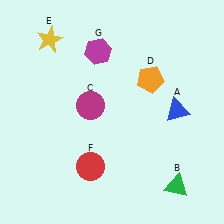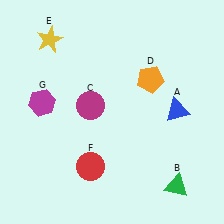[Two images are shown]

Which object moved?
The magenta hexagon (G) moved left.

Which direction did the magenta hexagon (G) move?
The magenta hexagon (G) moved left.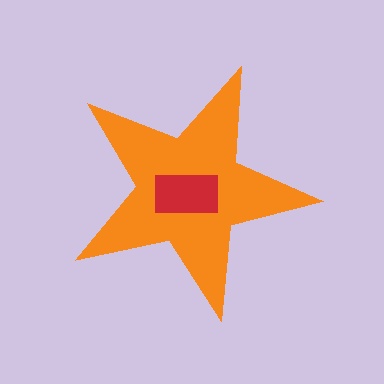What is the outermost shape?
The orange star.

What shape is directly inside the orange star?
The red rectangle.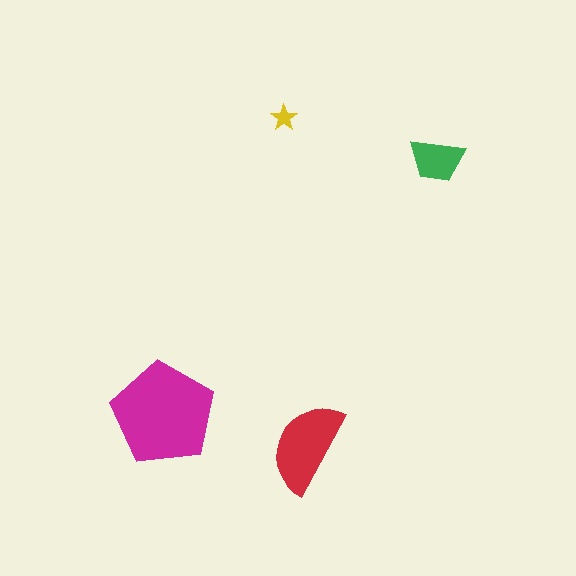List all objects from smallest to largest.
The yellow star, the green trapezoid, the red semicircle, the magenta pentagon.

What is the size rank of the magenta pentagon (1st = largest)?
1st.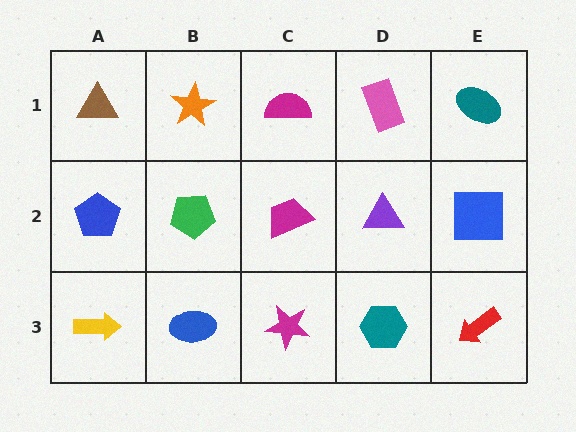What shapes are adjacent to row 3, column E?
A blue square (row 2, column E), a teal hexagon (row 3, column D).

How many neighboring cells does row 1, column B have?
3.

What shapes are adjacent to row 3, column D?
A purple triangle (row 2, column D), a magenta star (row 3, column C), a red arrow (row 3, column E).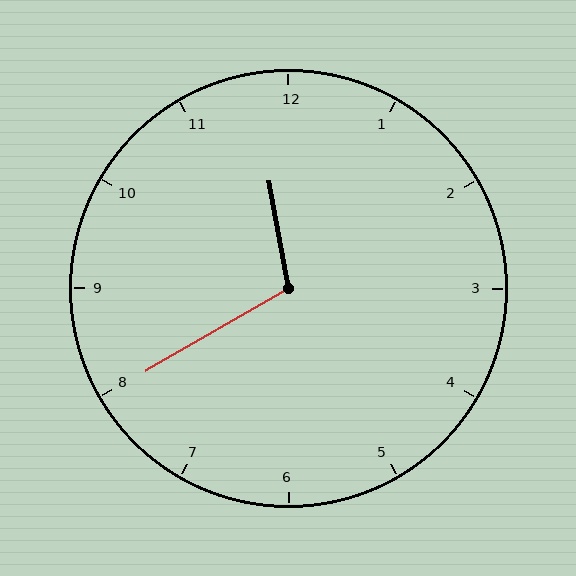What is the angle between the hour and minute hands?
Approximately 110 degrees.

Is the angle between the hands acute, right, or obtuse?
It is obtuse.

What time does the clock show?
11:40.